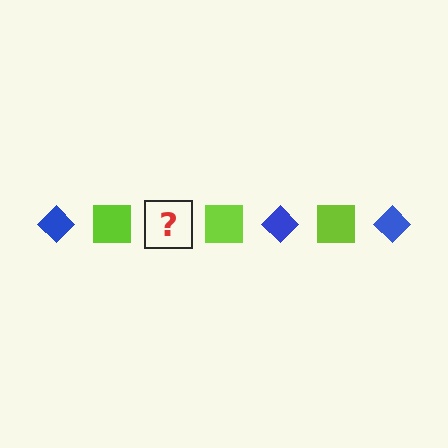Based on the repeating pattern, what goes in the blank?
The blank should be a blue diamond.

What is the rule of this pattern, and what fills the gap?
The rule is that the pattern alternates between blue diamond and lime square. The gap should be filled with a blue diamond.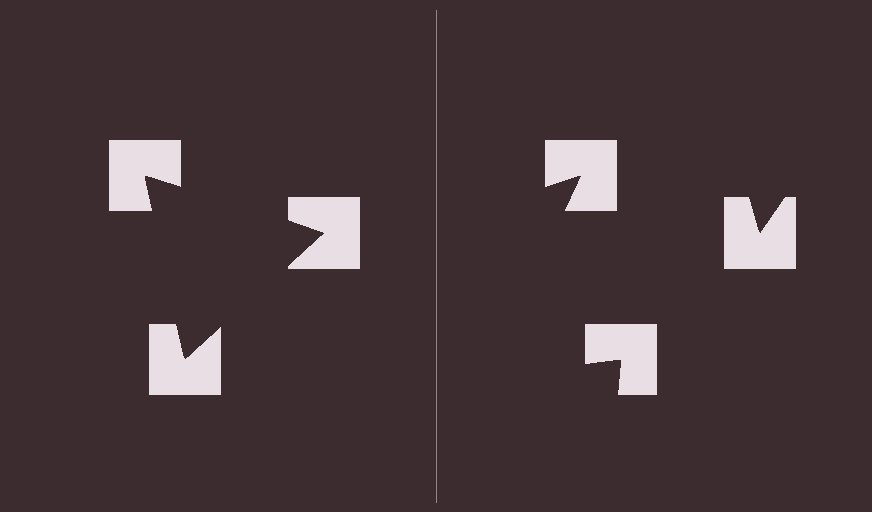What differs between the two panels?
The notched squares are positioned identically on both sides; only the wedge orientations differ. On the left they align to a triangle; on the right they are misaligned.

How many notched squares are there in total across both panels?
6 — 3 on each side.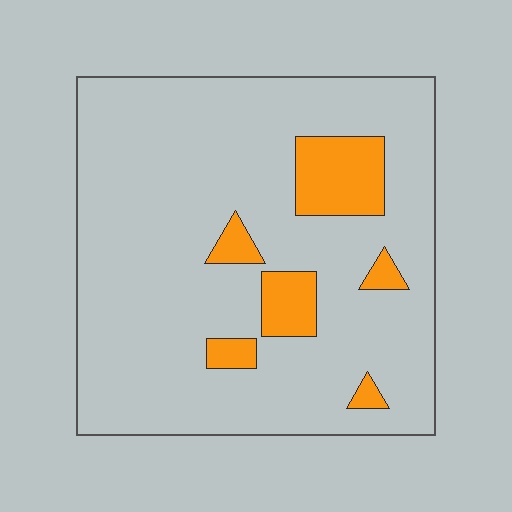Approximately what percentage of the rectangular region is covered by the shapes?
Approximately 10%.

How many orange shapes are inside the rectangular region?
6.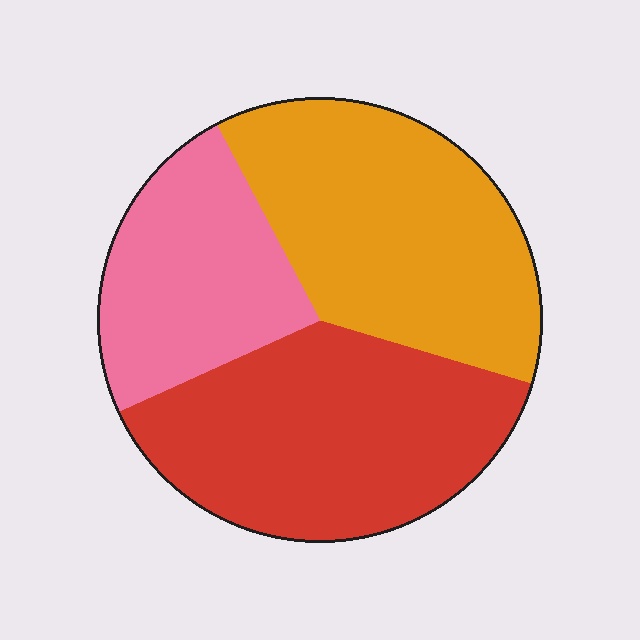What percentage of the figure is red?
Red takes up about three eighths (3/8) of the figure.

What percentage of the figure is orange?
Orange covers around 35% of the figure.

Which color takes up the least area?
Pink, at roughly 25%.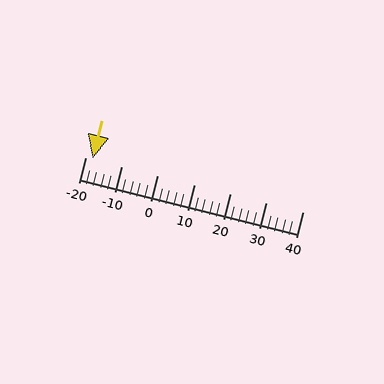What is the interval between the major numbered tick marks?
The major tick marks are spaced 10 units apart.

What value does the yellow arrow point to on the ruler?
The yellow arrow points to approximately -18.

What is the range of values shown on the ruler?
The ruler shows values from -20 to 40.